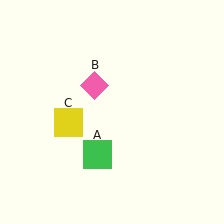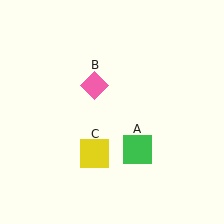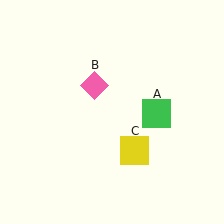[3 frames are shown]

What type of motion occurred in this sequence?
The green square (object A), yellow square (object C) rotated counterclockwise around the center of the scene.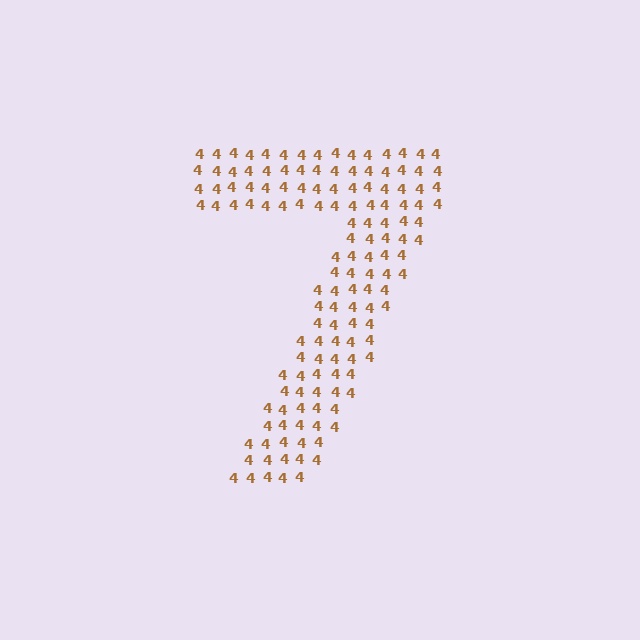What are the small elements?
The small elements are digit 4's.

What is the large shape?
The large shape is the digit 7.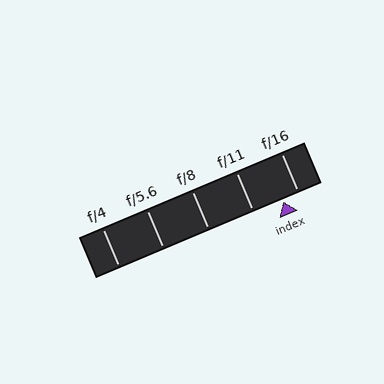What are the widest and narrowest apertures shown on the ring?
The widest aperture shown is f/4 and the narrowest is f/16.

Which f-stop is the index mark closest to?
The index mark is closest to f/16.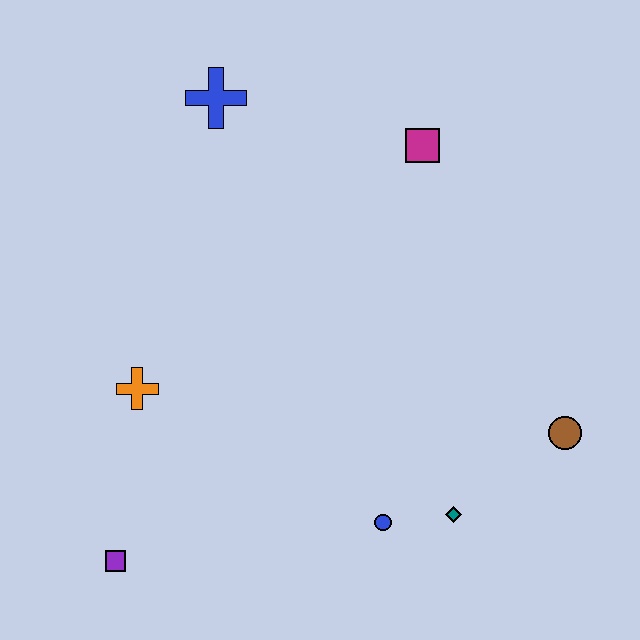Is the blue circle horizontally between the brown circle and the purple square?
Yes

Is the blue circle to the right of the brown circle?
No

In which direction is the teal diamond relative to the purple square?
The teal diamond is to the right of the purple square.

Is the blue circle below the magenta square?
Yes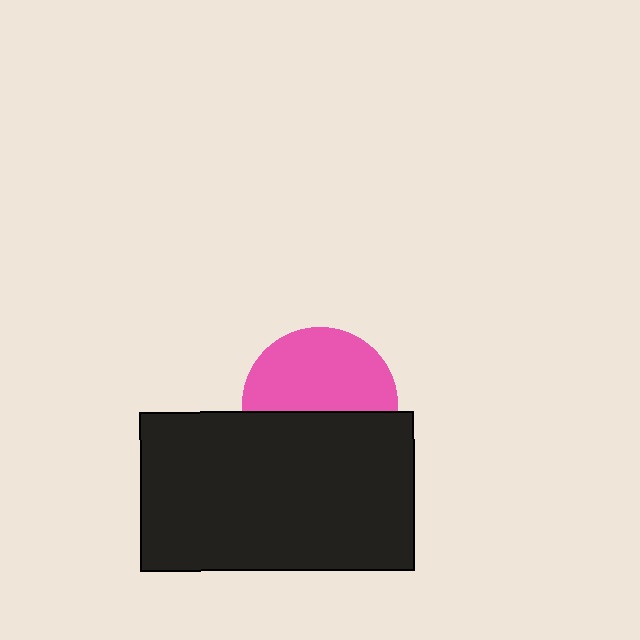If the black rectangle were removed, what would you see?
You would see the complete pink circle.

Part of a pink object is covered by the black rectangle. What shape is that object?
It is a circle.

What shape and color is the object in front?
The object in front is a black rectangle.